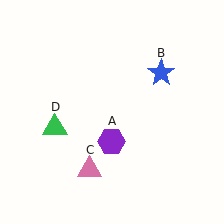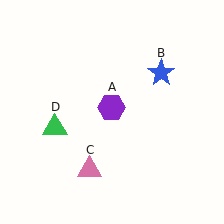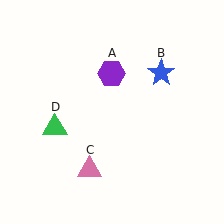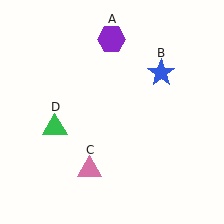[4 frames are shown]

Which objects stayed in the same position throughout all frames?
Blue star (object B) and pink triangle (object C) and green triangle (object D) remained stationary.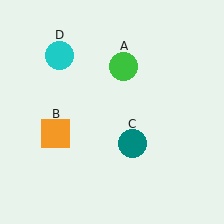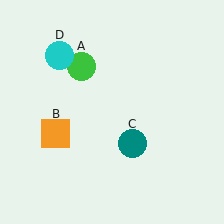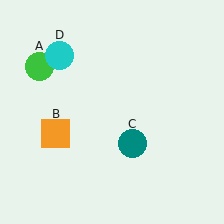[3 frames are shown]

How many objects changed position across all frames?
1 object changed position: green circle (object A).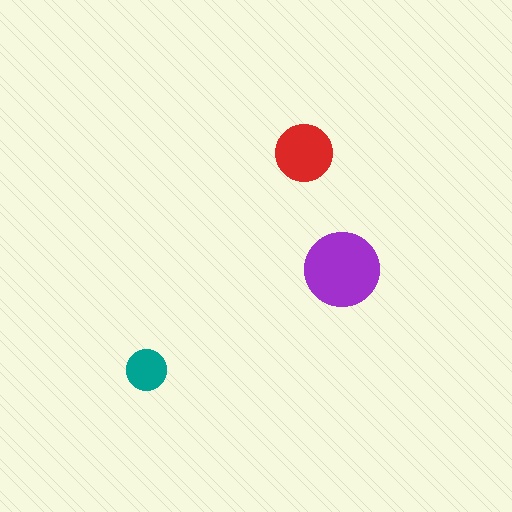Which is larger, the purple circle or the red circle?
The purple one.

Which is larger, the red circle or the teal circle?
The red one.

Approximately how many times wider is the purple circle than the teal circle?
About 2 times wider.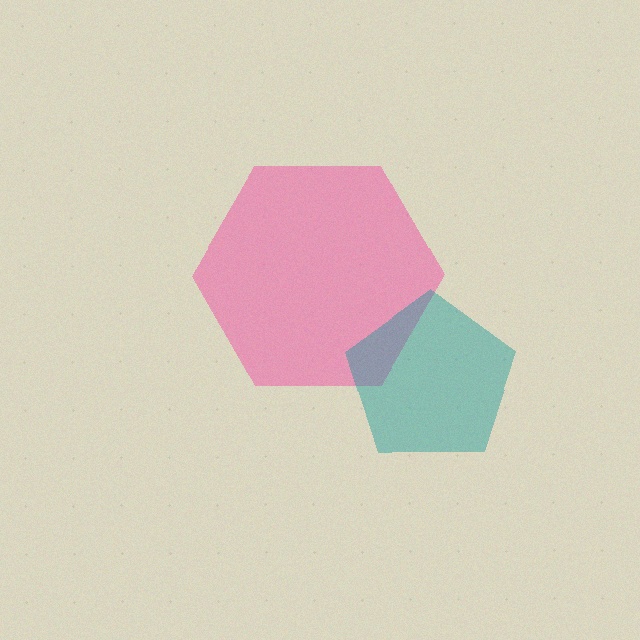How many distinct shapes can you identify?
There are 2 distinct shapes: a pink hexagon, a teal pentagon.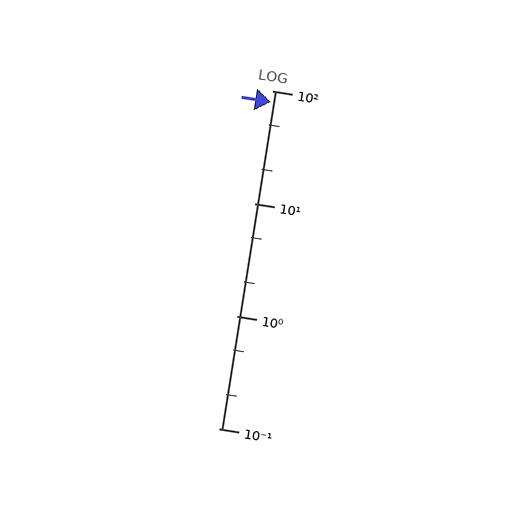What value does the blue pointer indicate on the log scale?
The pointer indicates approximately 80.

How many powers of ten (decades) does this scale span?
The scale spans 3 decades, from 0.1 to 100.